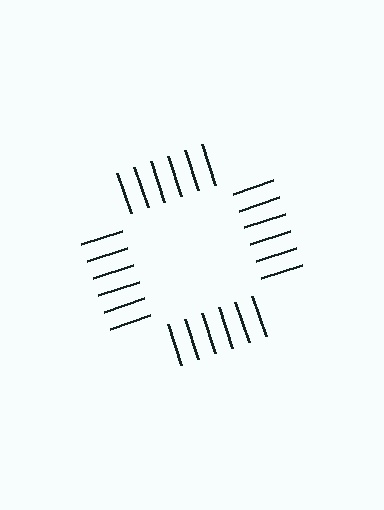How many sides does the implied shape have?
4 sides — the line-ends trace a square.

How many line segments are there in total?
24 — 6 along each of the 4 edges.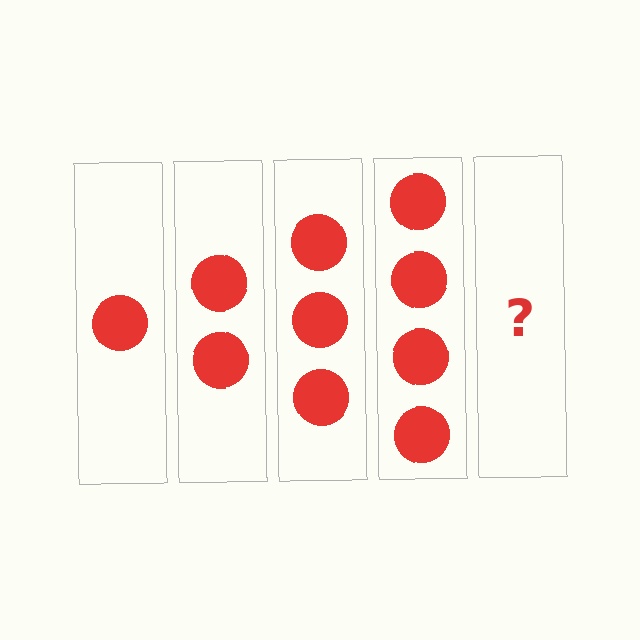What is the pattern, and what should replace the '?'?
The pattern is that each step adds one more circle. The '?' should be 5 circles.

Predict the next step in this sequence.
The next step is 5 circles.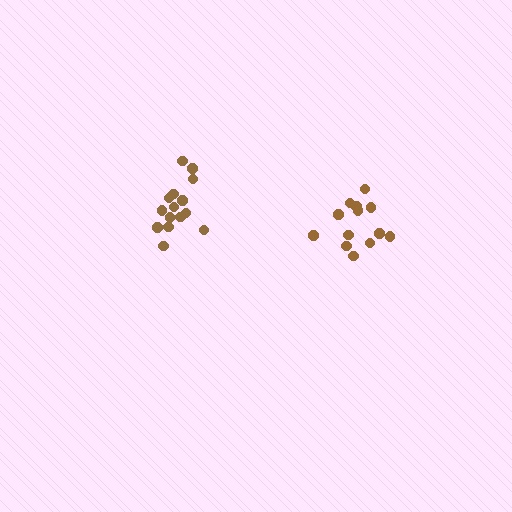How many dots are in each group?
Group 1: 13 dots, Group 2: 15 dots (28 total).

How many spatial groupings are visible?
There are 2 spatial groupings.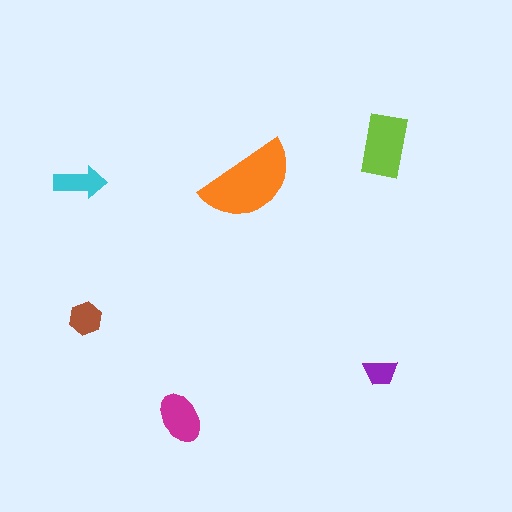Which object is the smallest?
The purple trapezoid.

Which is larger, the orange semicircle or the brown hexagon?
The orange semicircle.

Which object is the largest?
The orange semicircle.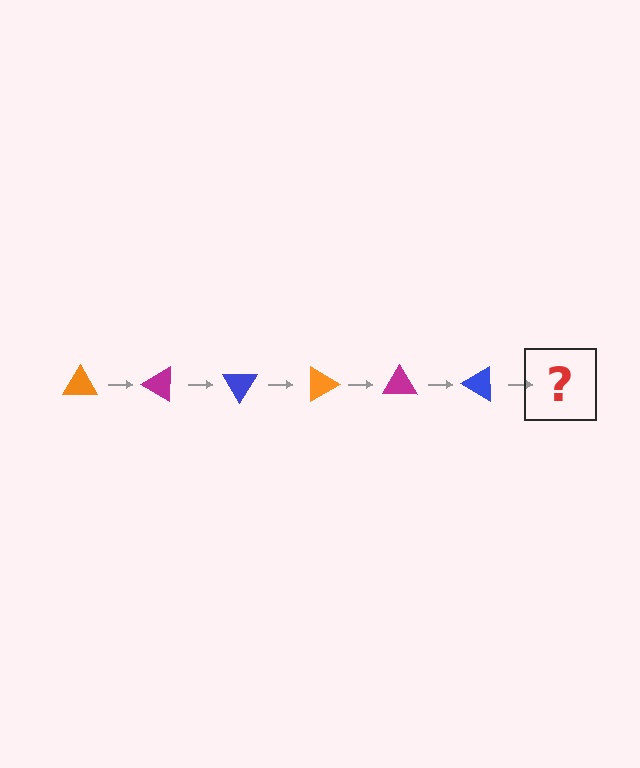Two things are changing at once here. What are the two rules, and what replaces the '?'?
The two rules are that it rotates 30 degrees each step and the color cycles through orange, magenta, and blue. The '?' should be an orange triangle, rotated 180 degrees from the start.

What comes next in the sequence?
The next element should be an orange triangle, rotated 180 degrees from the start.